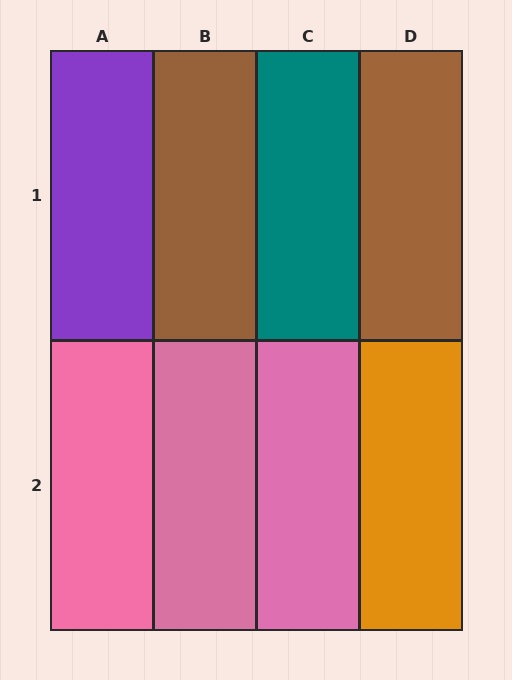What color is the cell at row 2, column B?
Pink.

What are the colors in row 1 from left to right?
Purple, brown, teal, brown.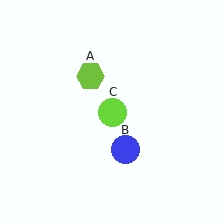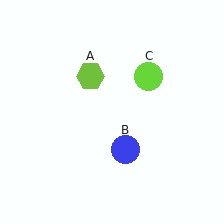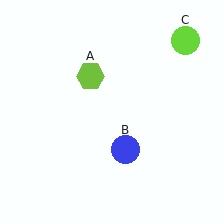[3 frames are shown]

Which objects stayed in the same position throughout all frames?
Lime hexagon (object A) and blue circle (object B) remained stationary.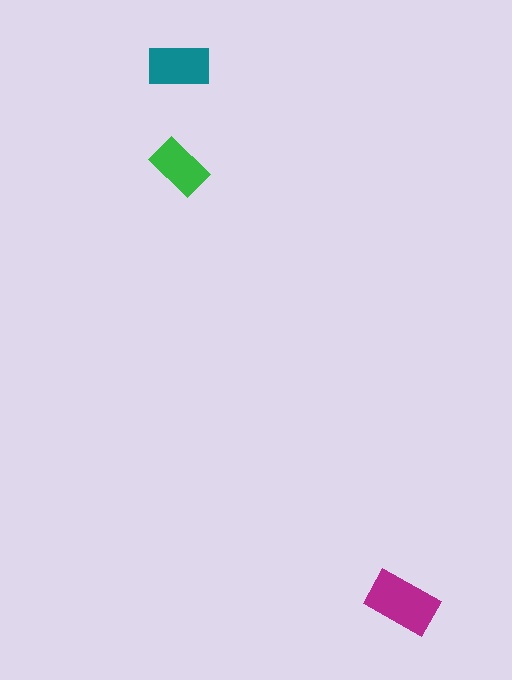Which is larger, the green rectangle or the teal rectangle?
The teal one.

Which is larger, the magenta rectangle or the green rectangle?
The magenta one.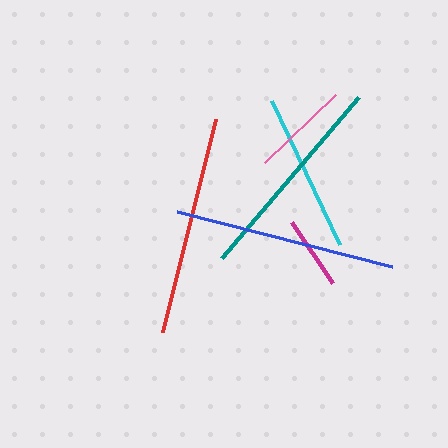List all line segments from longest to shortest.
From longest to shortest: blue, red, teal, cyan, pink, magenta.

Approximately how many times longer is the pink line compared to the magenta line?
The pink line is approximately 1.3 times the length of the magenta line.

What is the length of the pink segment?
The pink segment is approximately 98 pixels long.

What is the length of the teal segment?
The teal segment is approximately 211 pixels long.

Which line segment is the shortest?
The magenta line is the shortest at approximately 73 pixels.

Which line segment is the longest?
The blue line is the longest at approximately 221 pixels.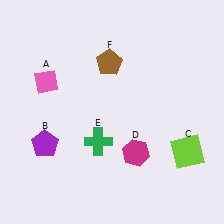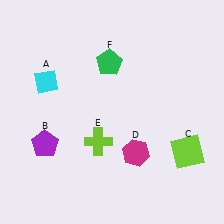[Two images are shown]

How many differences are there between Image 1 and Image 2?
There are 3 differences between the two images.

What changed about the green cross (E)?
In Image 1, E is green. In Image 2, it changed to lime.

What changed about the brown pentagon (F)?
In Image 1, F is brown. In Image 2, it changed to green.